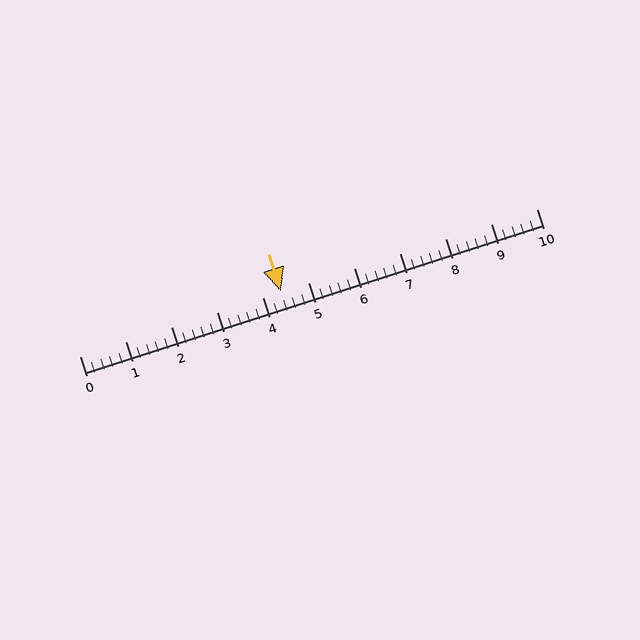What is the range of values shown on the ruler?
The ruler shows values from 0 to 10.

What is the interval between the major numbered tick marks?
The major tick marks are spaced 1 units apart.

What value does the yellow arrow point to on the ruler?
The yellow arrow points to approximately 4.4.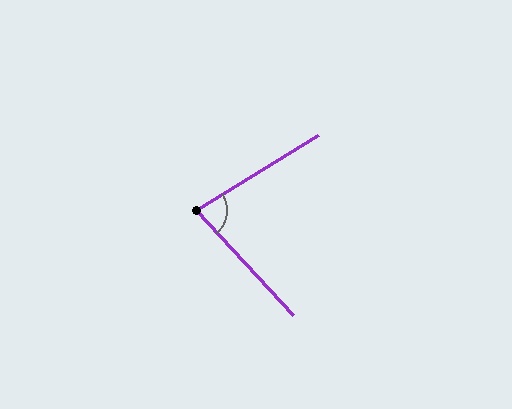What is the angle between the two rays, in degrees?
Approximately 79 degrees.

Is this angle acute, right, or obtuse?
It is acute.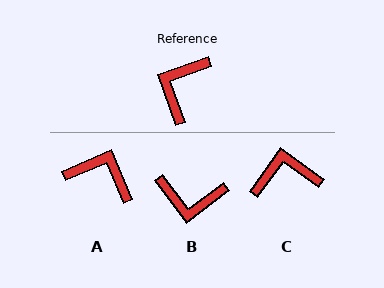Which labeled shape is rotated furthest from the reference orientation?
B, about 108 degrees away.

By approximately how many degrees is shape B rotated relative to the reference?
Approximately 108 degrees counter-clockwise.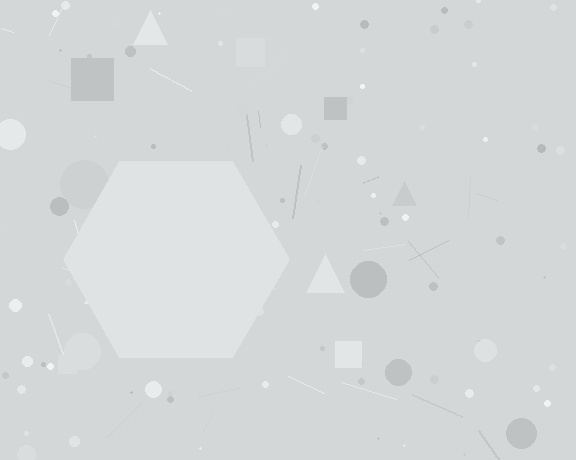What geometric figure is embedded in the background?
A hexagon is embedded in the background.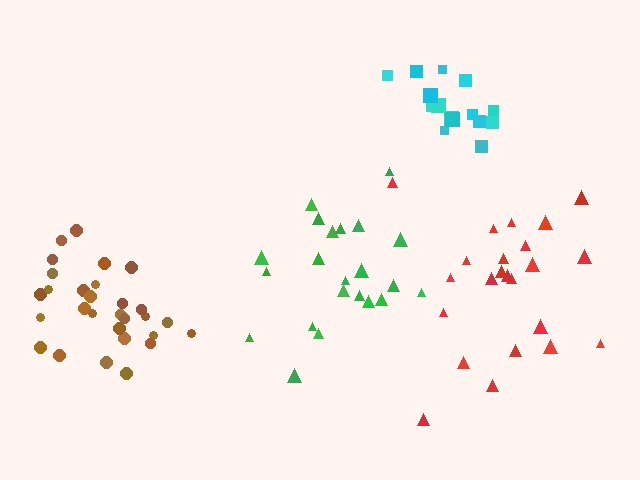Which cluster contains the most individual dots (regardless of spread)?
Brown (29).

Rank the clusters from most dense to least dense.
brown, cyan, green, red.